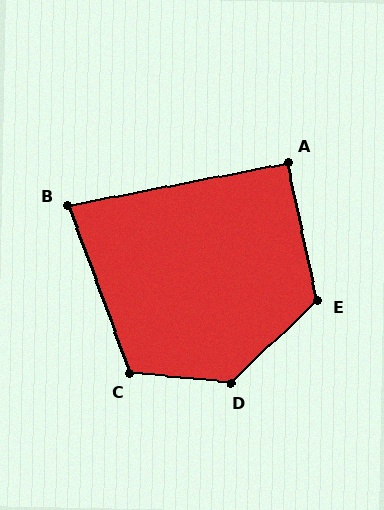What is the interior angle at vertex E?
Approximately 122 degrees (obtuse).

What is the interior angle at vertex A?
Approximately 91 degrees (approximately right).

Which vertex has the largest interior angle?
D, at approximately 131 degrees.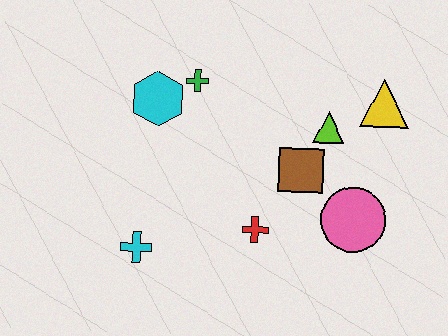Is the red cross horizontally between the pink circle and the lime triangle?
No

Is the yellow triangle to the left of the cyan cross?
No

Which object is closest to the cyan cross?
The red cross is closest to the cyan cross.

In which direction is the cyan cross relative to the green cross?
The cyan cross is below the green cross.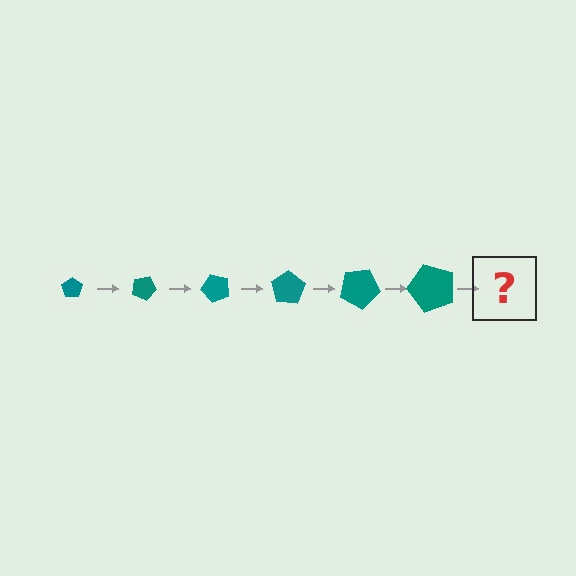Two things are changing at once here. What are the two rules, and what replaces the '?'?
The two rules are that the pentagon grows larger each step and it rotates 25 degrees each step. The '?' should be a pentagon, larger than the previous one and rotated 150 degrees from the start.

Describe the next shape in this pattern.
It should be a pentagon, larger than the previous one and rotated 150 degrees from the start.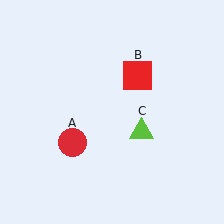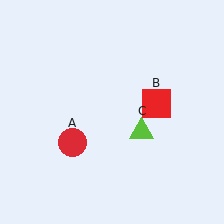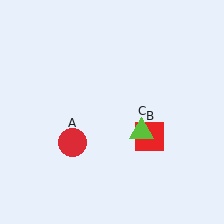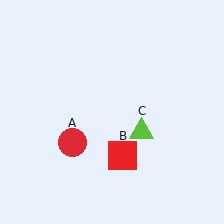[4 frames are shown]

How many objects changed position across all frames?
1 object changed position: red square (object B).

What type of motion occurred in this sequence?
The red square (object B) rotated clockwise around the center of the scene.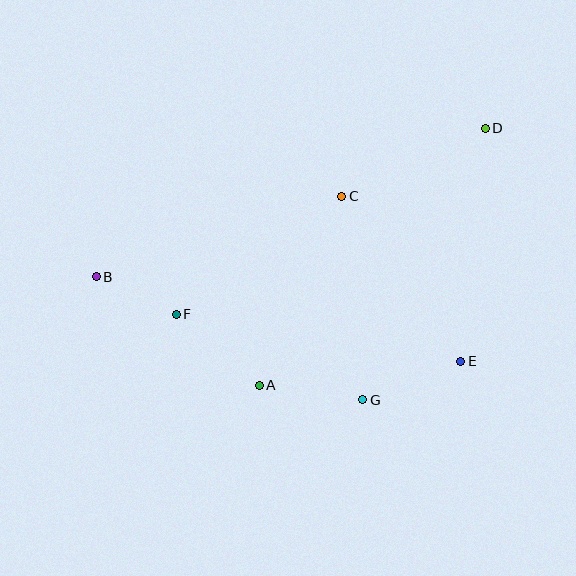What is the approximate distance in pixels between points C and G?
The distance between C and G is approximately 204 pixels.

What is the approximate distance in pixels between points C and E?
The distance between C and E is approximately 203 pixels.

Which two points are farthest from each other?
Points B and D are farthest from each other.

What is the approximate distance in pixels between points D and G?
The distance between D and G is approximately 298 pixels.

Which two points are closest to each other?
Points B and F are closest to each other.